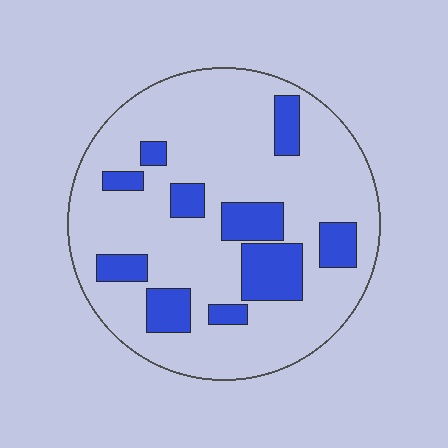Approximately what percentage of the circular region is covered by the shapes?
Approximately 20%.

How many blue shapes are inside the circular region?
10.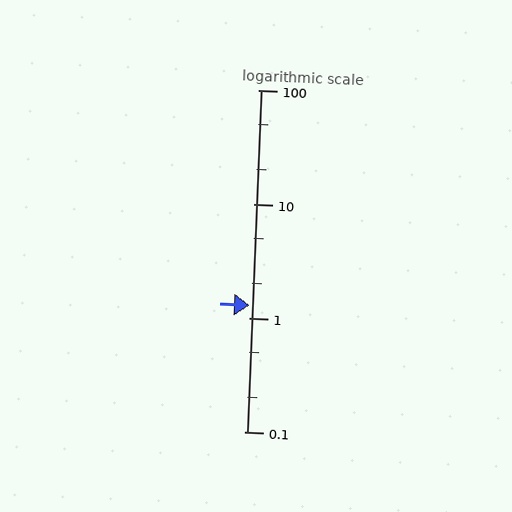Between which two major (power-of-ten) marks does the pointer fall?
The pointer is between 1 and 10.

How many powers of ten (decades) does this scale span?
The scale spans 3 decades, from 0.1 to 100.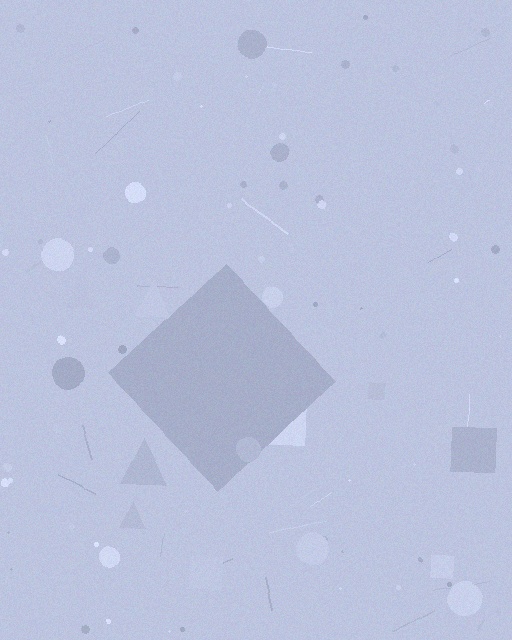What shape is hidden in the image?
A diamond is hidden in the image.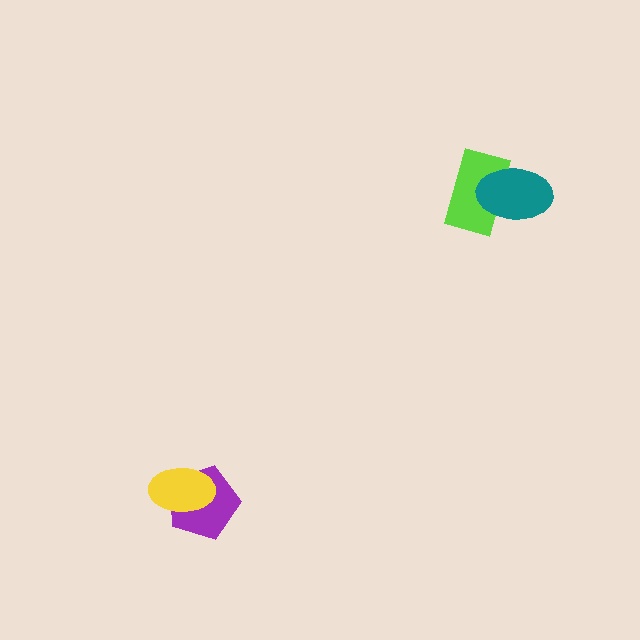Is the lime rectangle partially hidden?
Yes, it is partially covered by another shape.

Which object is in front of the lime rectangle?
The teal ellipse is in front of the lime rectangle.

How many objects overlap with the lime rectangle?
1 object overlaps with the lime rectangle.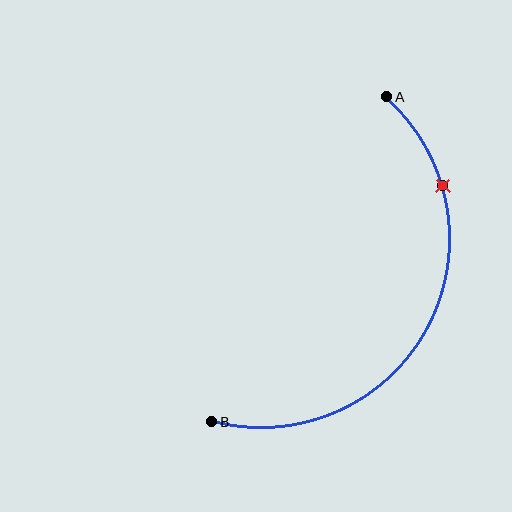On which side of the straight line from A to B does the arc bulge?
The arc bulges to the right of the straight line connecting A and B.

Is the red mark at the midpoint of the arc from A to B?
No. The red mark lies on the arc but is closer to endpoint A. The arc midpoint would be at the point on the curve equidistant along the arc from both A and B.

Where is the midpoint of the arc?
The arc midpoint is the point on the curve farthest from the straight line joining A and B. It sits to the right of that line.